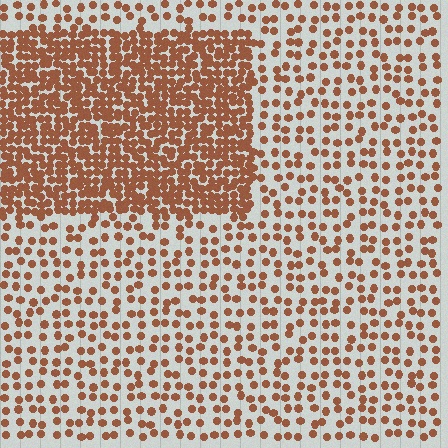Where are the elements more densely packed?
The elements are more densely packed inside the rectangle boundary.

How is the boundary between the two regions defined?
The boundary is defined by a change in element density (approximately 2.6x ratio). All elements are the same color, size, and shape.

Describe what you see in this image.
The image contains small brown elements arranged at two different densities. A rectangle-shaped region is visible where the elements are more densely packed than the surrounding area.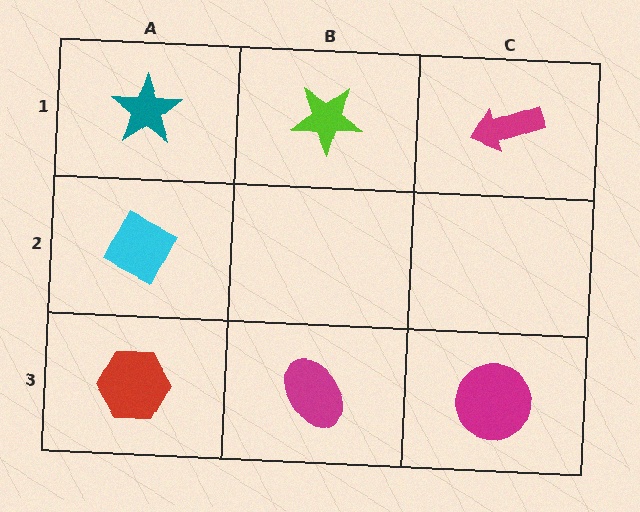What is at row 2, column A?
A cyan diamond.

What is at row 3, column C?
A magenta circle.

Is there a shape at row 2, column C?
No, that cell is empty.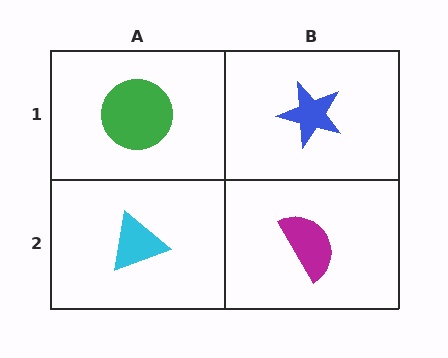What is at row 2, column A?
A cyan triangle.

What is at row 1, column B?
A blue star.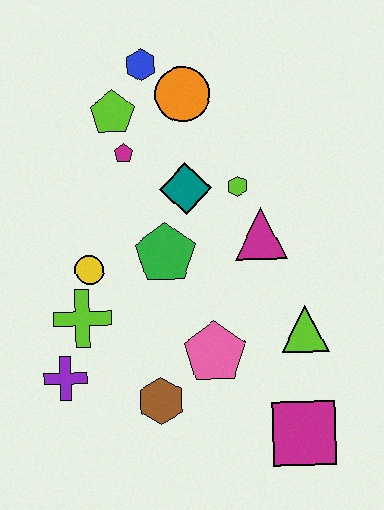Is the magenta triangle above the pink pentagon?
Yes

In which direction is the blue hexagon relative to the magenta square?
The blue hexagon is above the magenta square.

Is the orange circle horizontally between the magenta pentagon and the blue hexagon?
No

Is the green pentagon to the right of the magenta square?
No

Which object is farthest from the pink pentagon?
The blue hexagon is farthest from the pink pentagon.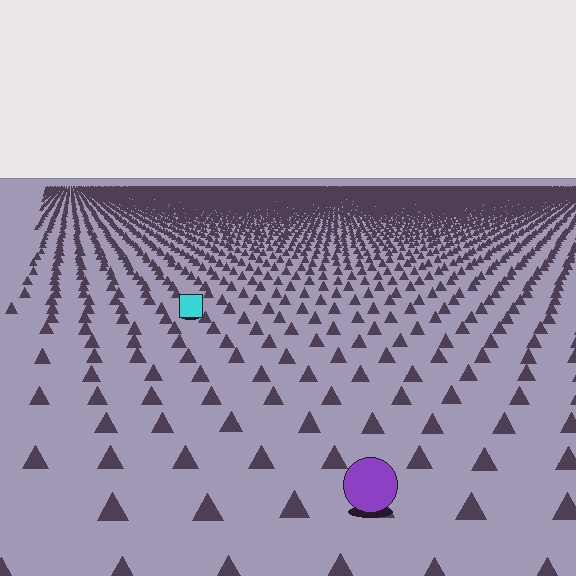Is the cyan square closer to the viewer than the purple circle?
No. The purple circle is closer — you can tell from the texture gradient: the ground texture is coarser near it.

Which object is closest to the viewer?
The purple circle is closest. The texture marks near it are larger and more spread out.